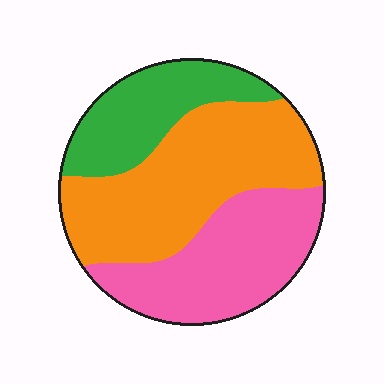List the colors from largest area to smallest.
From largest to smallest: orange, pink, green.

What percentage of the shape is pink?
Pink takes up about one third (1/3) of the shape.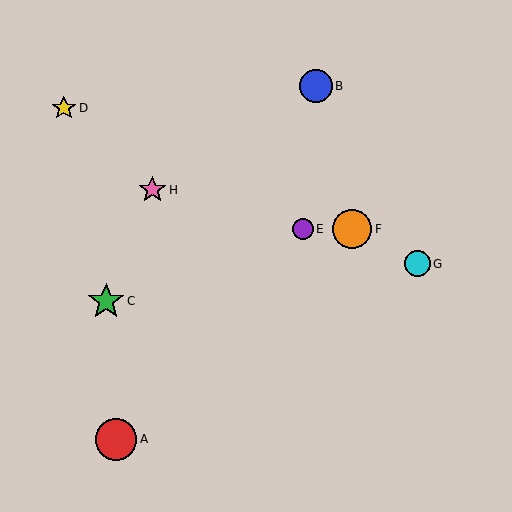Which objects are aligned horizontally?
Objects E, F are aligned horizontally.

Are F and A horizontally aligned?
No, F is at y≈229 and A is at y≈439.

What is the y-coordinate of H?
Object H is at y≈190.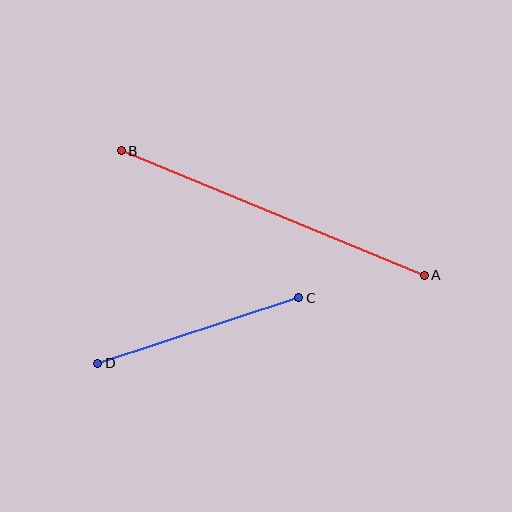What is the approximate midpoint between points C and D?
The midpoint is at approximately (198, 331) pixels.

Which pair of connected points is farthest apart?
Points A and B are farthest apart.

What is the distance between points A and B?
The distance is approximately 328 pixels.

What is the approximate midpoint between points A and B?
The midpoint is at approximately (273, 213) pixels.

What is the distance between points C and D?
The distance is approximately 211 pixels.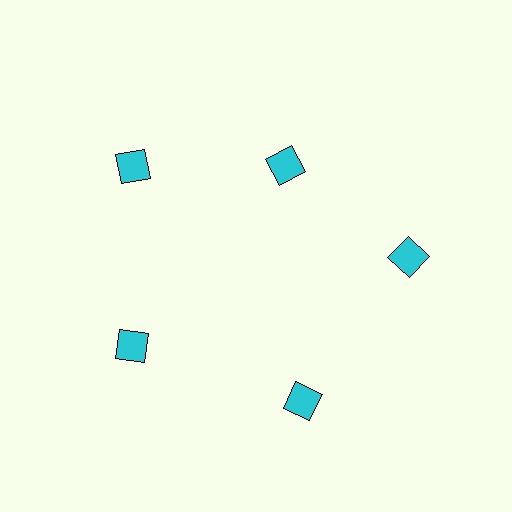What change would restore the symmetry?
The symmetry would be restored by moving it outward, back onto the ring so that all 5 diamonds sit at equal angles and equal distance from the center.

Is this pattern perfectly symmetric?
No. The 5 cyan diamonds are arranged in a ring, but one element near the 1 o'clock position is pulled inward toward the center, breaking the 5-fold rotational symmetry.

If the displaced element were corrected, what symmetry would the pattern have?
It would have 5-fold rotational symmetry — the pattern would map onto itself every 72 degrees.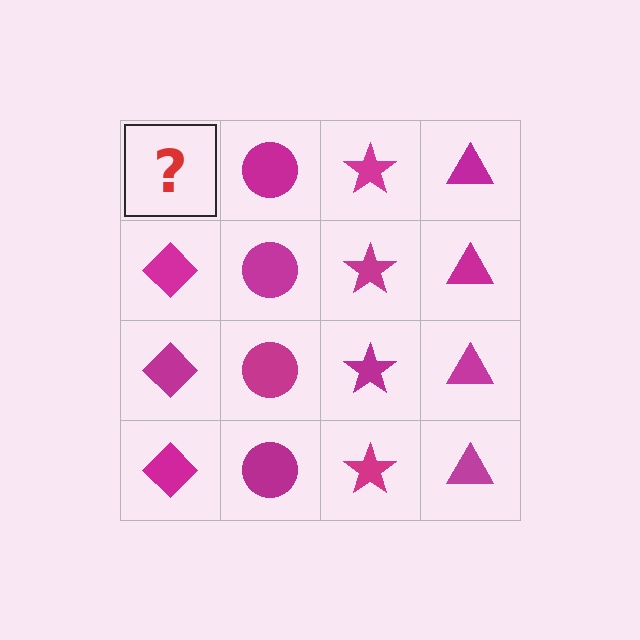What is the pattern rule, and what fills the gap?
The rule is that each column has a consistent shape. The gap should be filled with a magenta diamond.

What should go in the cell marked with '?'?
The missing cell should contain a magenta diamond.